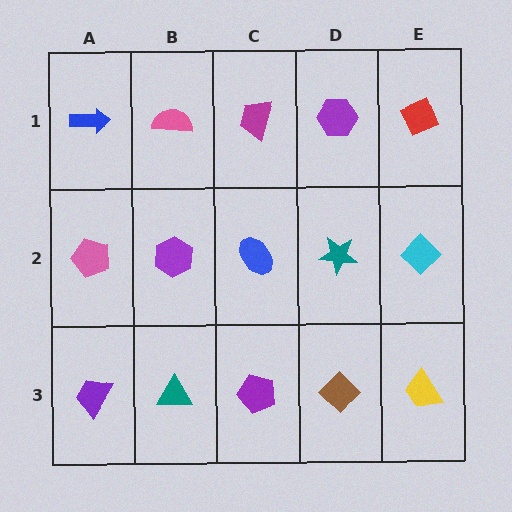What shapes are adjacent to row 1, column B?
A purple hexagon (row 2, column B), a blue arrow (row 1, column A), a magenta trapezoid (row 1, column C).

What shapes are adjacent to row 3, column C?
A blue ellipse (row 2, column C), a teal triangle (row 3, column B), a brown diamond (row 3, column D).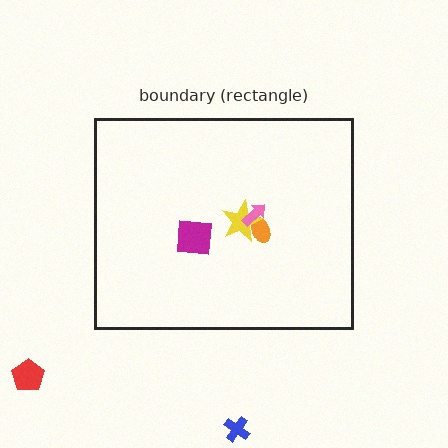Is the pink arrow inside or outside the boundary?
Inside.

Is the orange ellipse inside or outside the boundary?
Inside.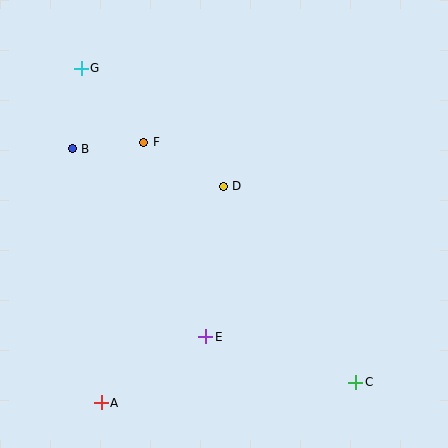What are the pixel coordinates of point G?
Point G is at (81, 68).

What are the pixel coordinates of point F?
Point F is at (144, 142).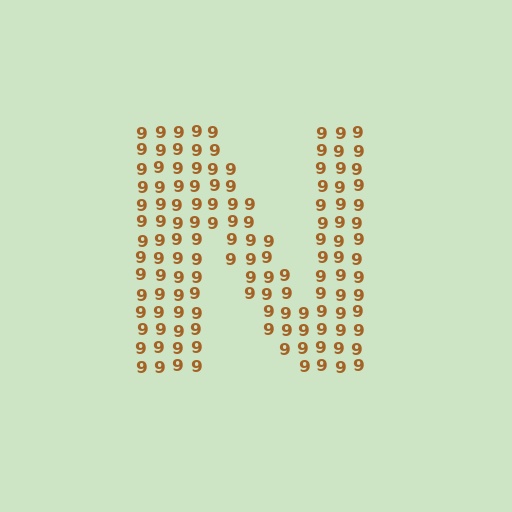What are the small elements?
The small elements are digit 9's.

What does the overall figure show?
The overall figure shows the letter N.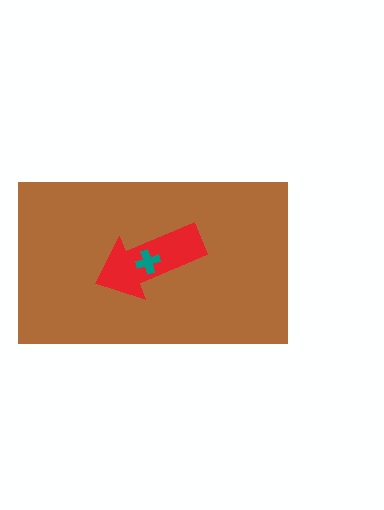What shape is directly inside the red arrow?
The teal cross.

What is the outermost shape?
The brown rectangle.